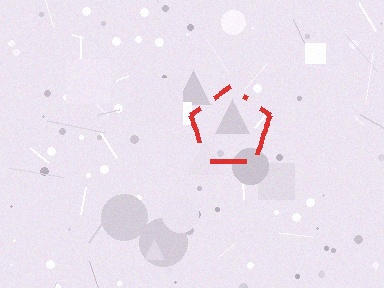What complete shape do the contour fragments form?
The contour fragments form a pentagon.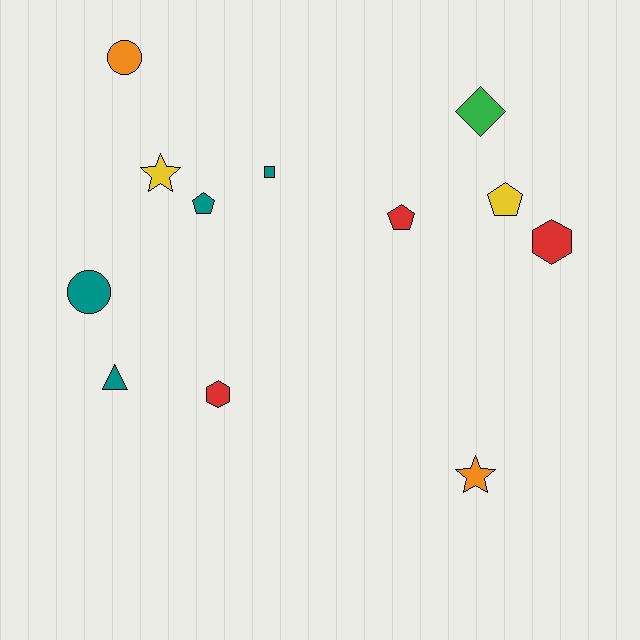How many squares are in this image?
There is 1 square.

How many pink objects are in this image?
There are no pink objects.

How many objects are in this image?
There are 12 objects.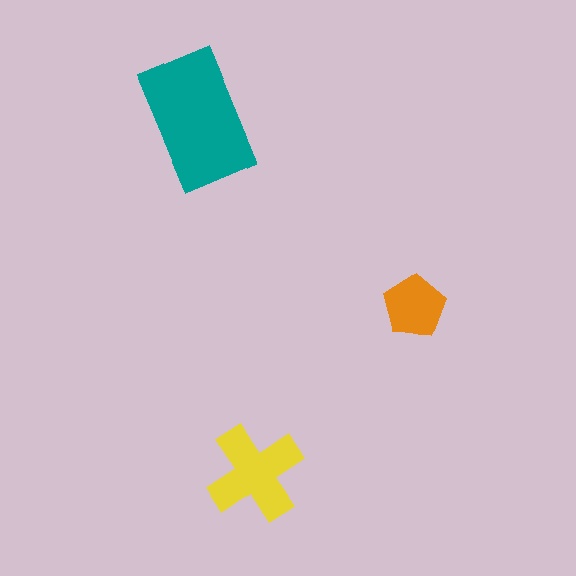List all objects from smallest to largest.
The orange pentagon, the yellow cross, the teal rectangle.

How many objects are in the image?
There are 3 objects in the image.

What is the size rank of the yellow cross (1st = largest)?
2nd.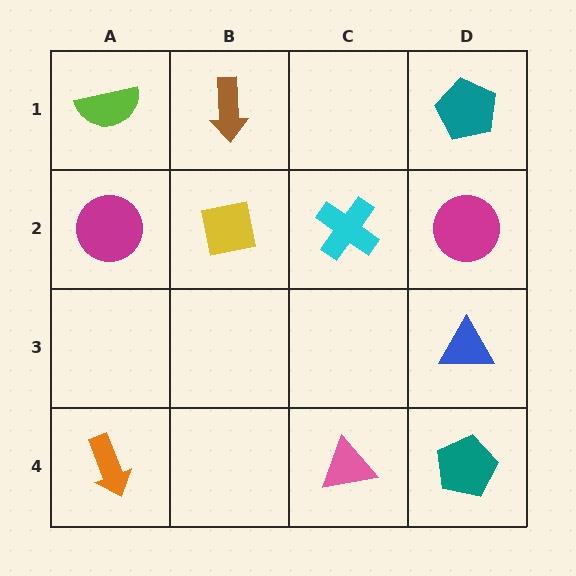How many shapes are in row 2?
4 shapes.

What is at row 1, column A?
A lime semicircle.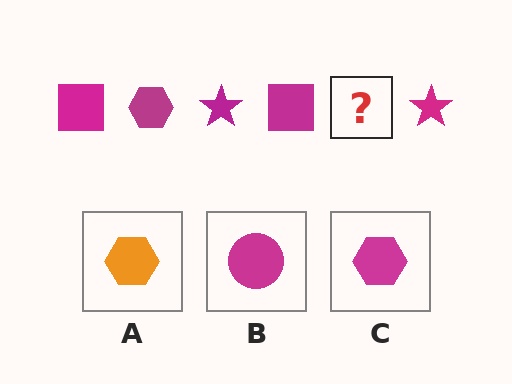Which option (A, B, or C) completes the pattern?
C.